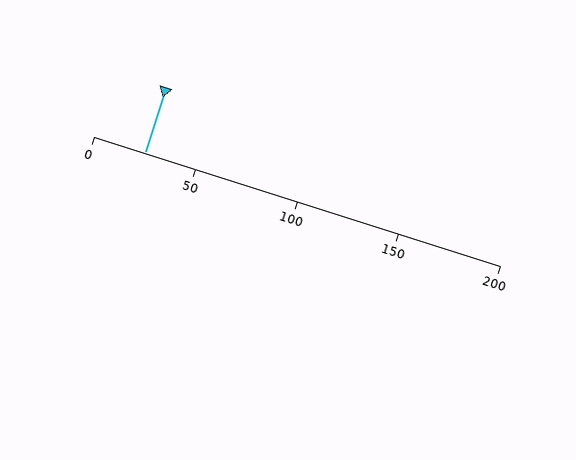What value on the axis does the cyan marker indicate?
The marker indicates approximately 25.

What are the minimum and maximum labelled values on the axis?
The axis runs from 0 to 200.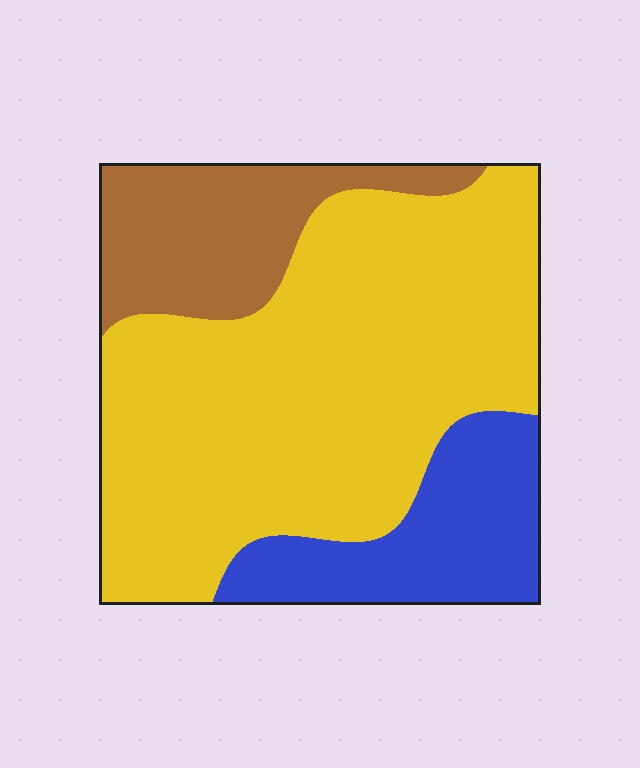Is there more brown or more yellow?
Yellow.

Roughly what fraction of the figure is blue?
Blue covers around 20% of the figure.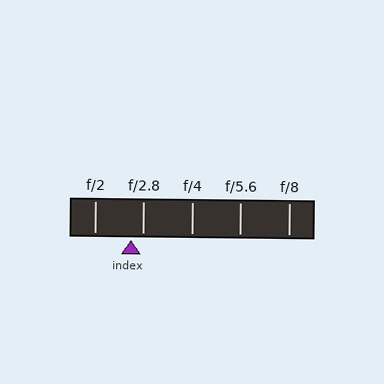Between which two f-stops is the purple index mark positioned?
The index mark is between f/2 and f/2.8.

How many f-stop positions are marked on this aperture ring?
There are 5 f-stop positions marked.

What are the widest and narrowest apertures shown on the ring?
The widest aperture shown is f/2 and the narrowest is f/8.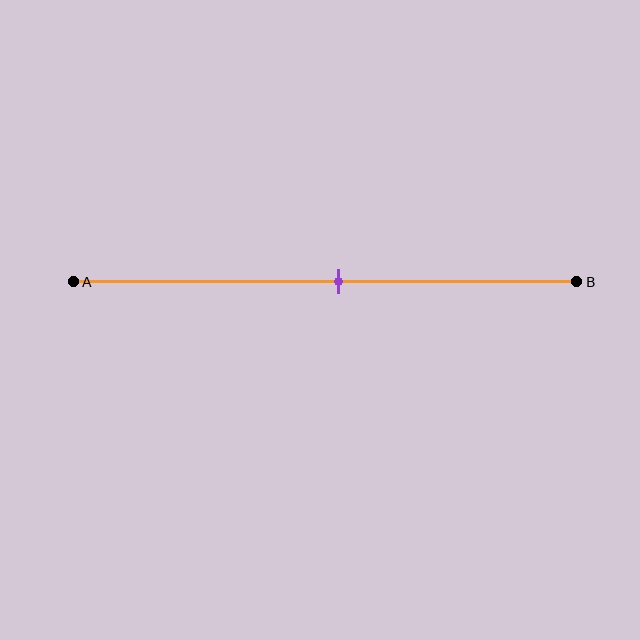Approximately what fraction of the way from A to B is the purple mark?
The purple mark is approximately 55% of the way from A to B.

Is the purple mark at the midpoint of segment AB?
Yes, the mark is approximately at the midpoint.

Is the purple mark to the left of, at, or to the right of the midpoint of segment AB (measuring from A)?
The purple mark is approximately at the midpoint of segment AB.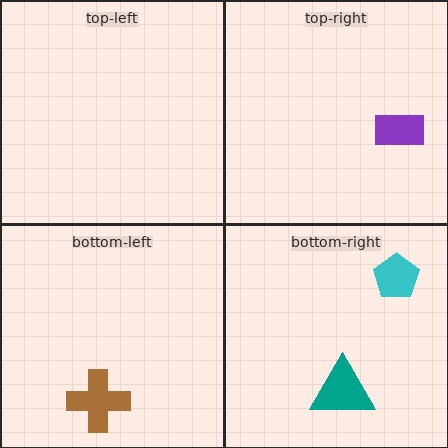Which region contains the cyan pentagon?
The bottom-right region.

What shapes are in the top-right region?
The purple rectangle.